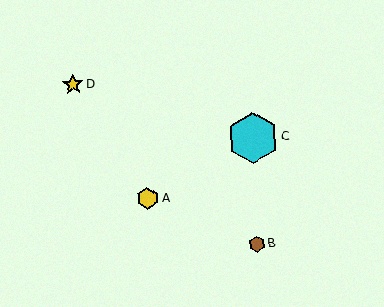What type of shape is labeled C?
Shape C is a cyan hexagon.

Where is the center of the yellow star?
The center of the yellow star is at (73, 84).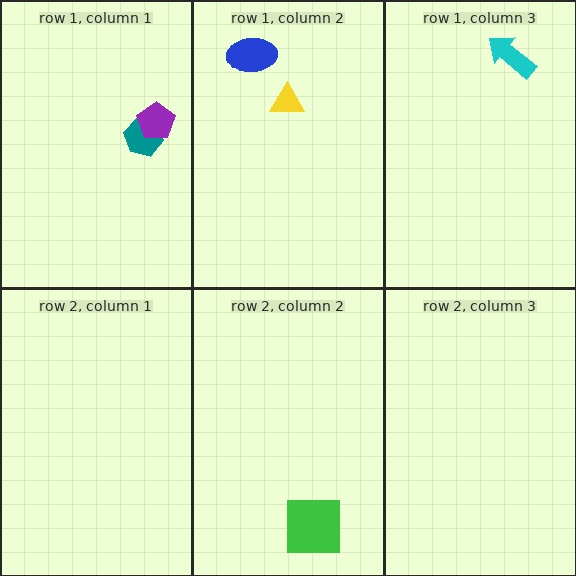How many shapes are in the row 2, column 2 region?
1.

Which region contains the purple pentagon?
The row 1, column 1 region.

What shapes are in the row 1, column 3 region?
The cyan arrow.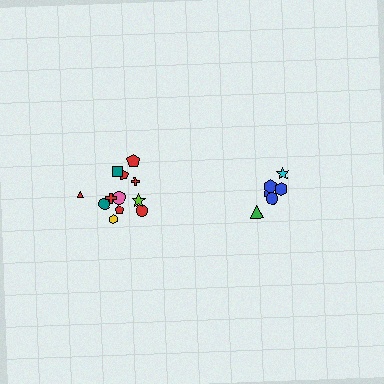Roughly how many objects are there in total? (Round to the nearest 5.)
Roughly 20 objects in total.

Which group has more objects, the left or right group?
The left group.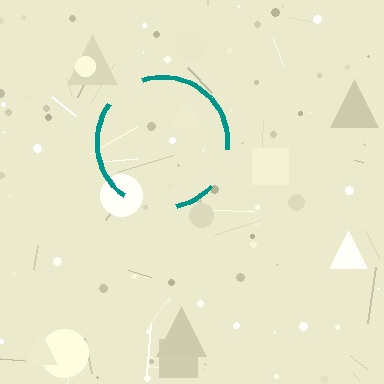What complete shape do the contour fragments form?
The contour fragments form a circle.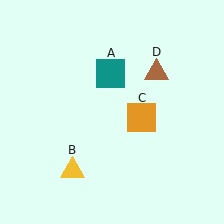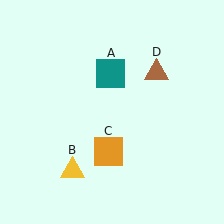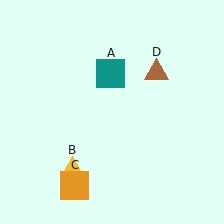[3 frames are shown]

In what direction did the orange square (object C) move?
The orange square (object C) moved down and to the left.